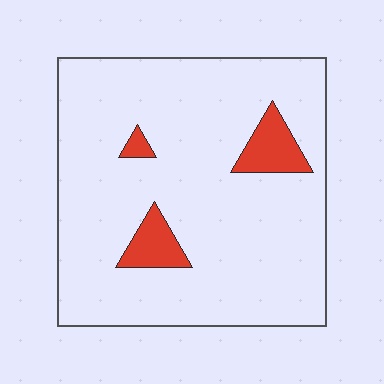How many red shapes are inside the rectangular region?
3.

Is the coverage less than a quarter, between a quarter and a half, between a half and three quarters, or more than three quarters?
Less than a quarter.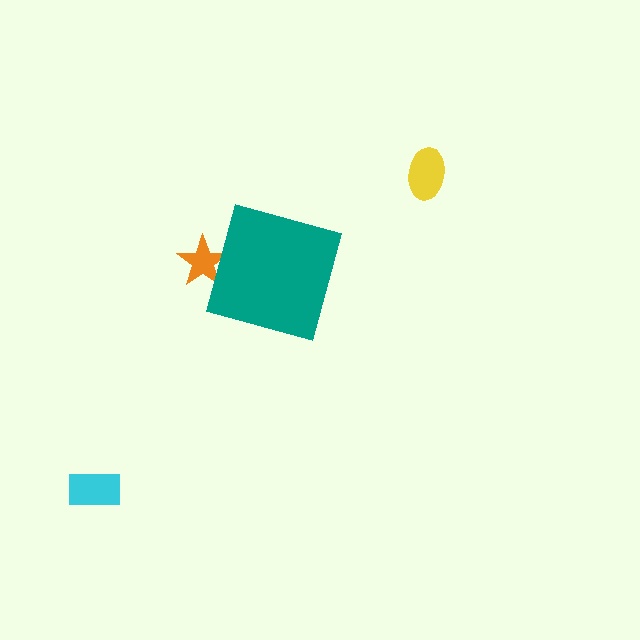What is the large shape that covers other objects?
A teal diamond.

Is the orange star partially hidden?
Yes, the orange star is partially hidden behind the teal diamond.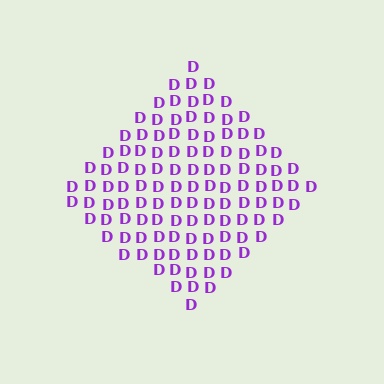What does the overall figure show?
The overall figure shows a diamond.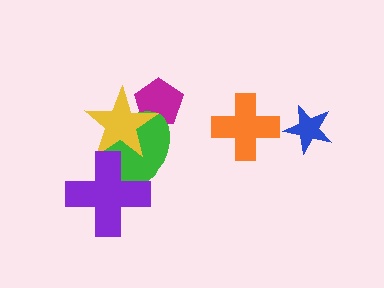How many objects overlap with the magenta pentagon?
2 objects overlap with the magenta pentagon.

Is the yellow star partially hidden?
Yes, it is partially covered by another shape.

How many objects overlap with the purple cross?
2 objects overlap with the purple cross.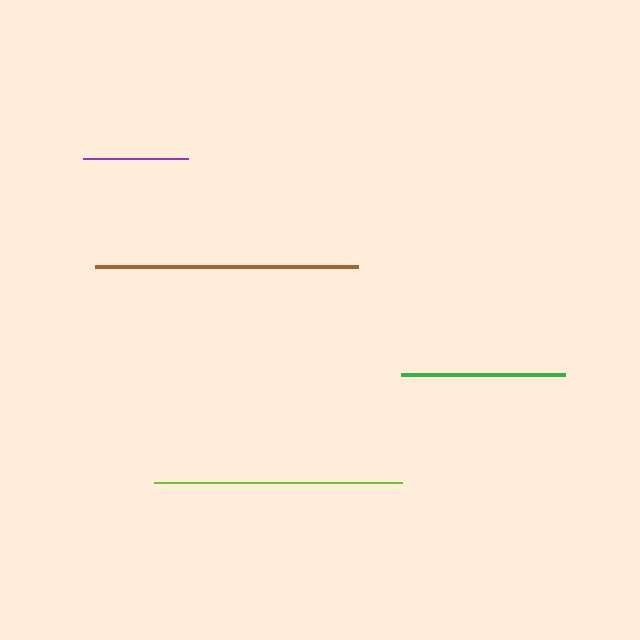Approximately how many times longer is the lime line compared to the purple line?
The lime line is approximately 2.4 times the length of the purple line.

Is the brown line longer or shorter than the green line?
The brown line is longer than the green line.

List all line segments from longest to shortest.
From longest to shortest: brown, lime, green, purple.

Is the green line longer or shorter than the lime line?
The lime line is longer than the green line.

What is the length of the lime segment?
The lime segment is approximately 249 pixels long.